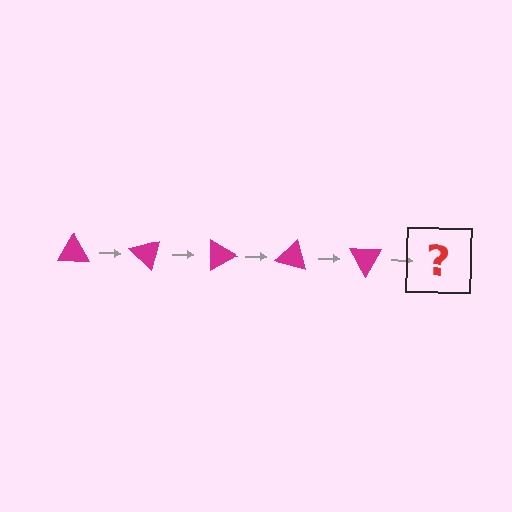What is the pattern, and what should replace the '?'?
The pattern is that the triangle rotates 45 degrees each step. The '?' should be a magenta triangle rotated 225 degrees.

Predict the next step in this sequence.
The next step is a magenta triangle rotated 225 degrees.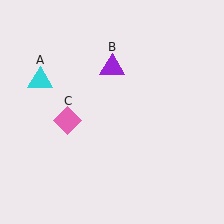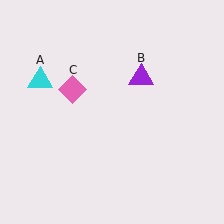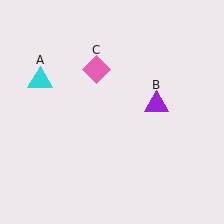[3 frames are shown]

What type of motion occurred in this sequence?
The purple triangle (object B), pink diamond (object C) rotated clockwise around the center of the scene.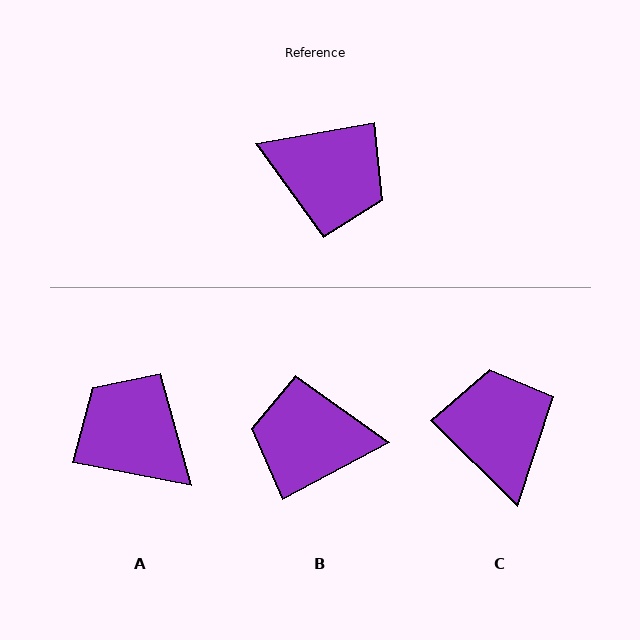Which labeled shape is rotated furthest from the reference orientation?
B, about 162 degrees away.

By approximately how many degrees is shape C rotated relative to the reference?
Approximately 125 degrees counter-clockwise.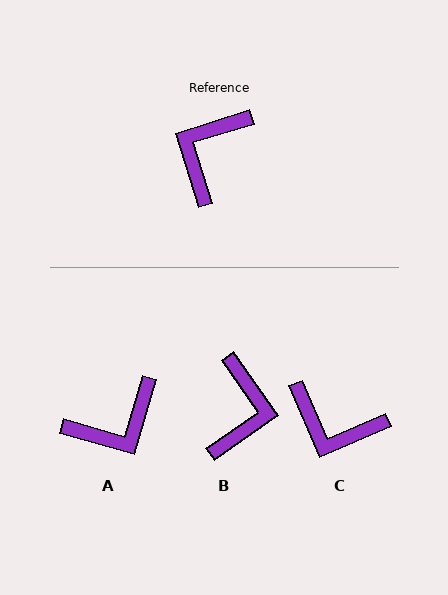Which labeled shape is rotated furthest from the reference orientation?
B, about 162 degrees away.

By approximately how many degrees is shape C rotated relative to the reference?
Approximately 96 degrees counter-clockwise.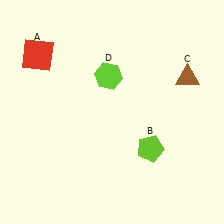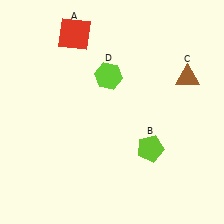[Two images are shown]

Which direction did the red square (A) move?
The red square (A) moved right.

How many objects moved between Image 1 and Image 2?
1 object moved between the two images.